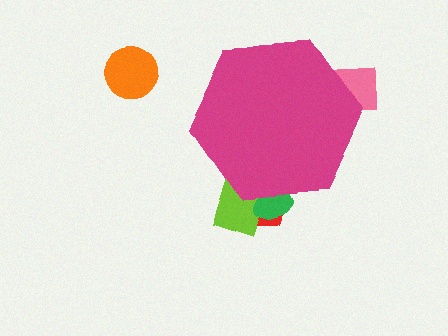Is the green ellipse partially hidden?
Yes, the green ellipse is partially hidden behind the magenta hexagon.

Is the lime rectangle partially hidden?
Yes, the lime rectangle is partially hidden behind the magenta hexagon.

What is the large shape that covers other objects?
A magenta hexagon.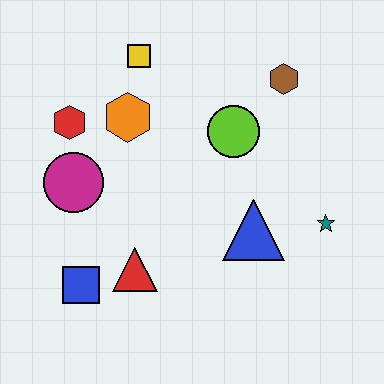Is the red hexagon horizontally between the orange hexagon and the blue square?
No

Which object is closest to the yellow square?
The orange hexagon is closest to the yellow square.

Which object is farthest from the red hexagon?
The teal star is farthest from the red hexagon.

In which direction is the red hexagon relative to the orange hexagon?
The red hexagon is to the left of the orange hexagon.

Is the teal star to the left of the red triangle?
No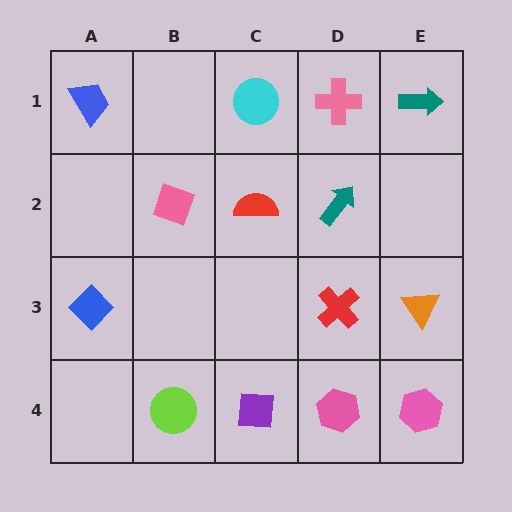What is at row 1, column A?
A blue trapezoid.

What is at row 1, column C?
A cyan circle.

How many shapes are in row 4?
4 shapes.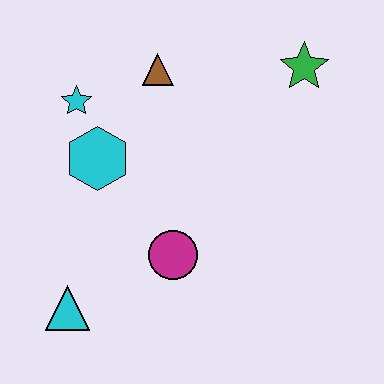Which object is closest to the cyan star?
The cyan hexagon is closest to the cyan star.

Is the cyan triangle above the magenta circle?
No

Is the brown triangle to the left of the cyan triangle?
No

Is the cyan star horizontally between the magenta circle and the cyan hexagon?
No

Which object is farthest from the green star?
The cyan triangle is farthest from the green star.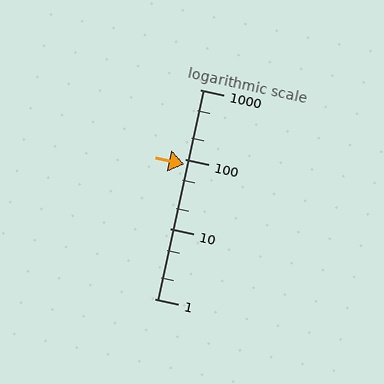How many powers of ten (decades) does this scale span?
The scale spans 3 decades, from 1 to 1000.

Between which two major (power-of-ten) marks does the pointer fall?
The pointer is between 10 and 100.